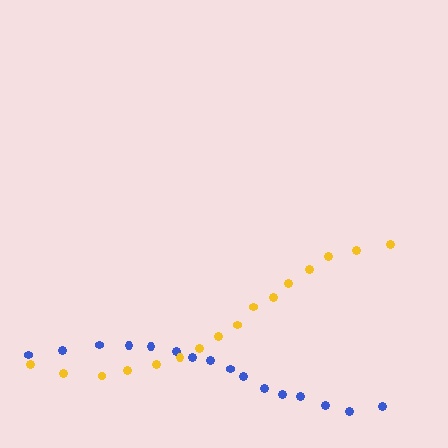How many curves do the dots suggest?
There are 2 distinct paths.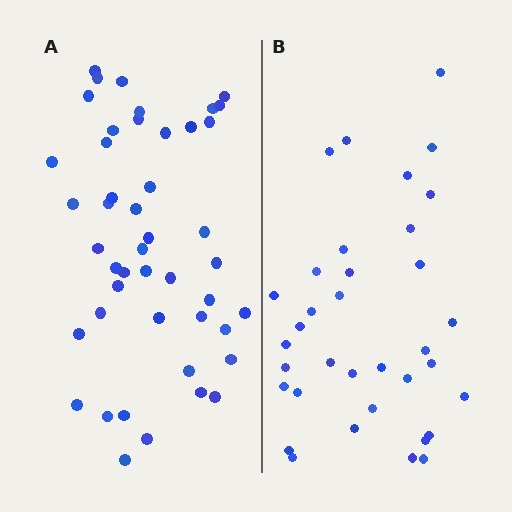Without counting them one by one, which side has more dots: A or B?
Region A (the left region) has more dots.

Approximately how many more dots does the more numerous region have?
Region A has roughly 12 or so more dots than region B.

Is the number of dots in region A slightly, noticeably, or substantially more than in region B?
Region A has noticeably more, but not dramatically so. The ratio is roughly 1.3 to 1.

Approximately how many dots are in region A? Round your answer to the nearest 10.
About 50 dots. (The exact count is 46, which rounds to 50.)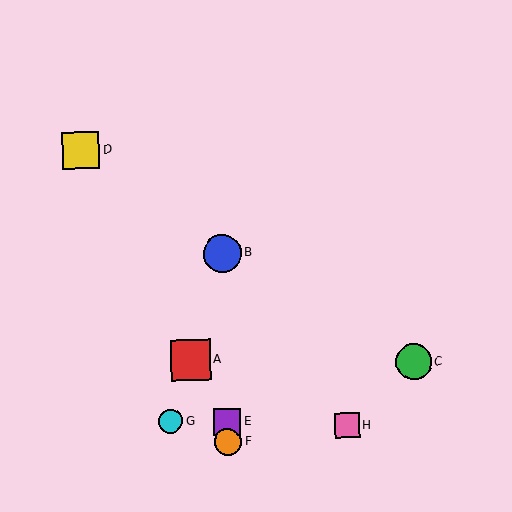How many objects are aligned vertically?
3 objects (B, E, F) are aligned vertically.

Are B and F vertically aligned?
Yes, both are at x≈222.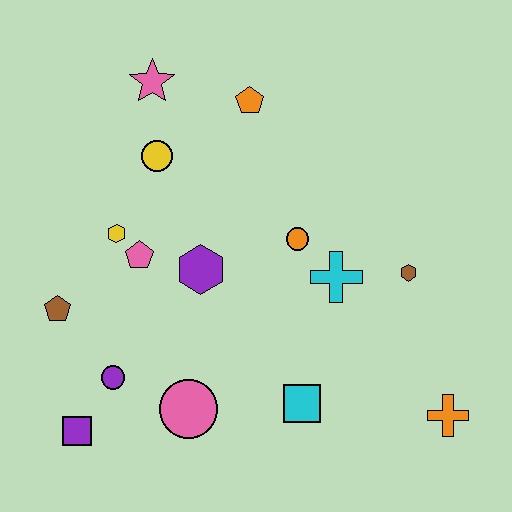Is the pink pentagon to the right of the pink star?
No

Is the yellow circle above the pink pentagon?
Yes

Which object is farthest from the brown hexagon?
The purple square is farthest from the brown hexagon.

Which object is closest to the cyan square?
The pink circle is closest to the cyan square.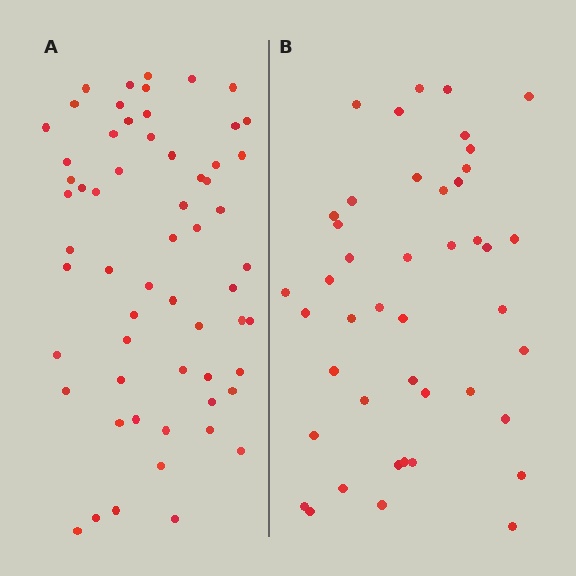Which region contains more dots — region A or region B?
Region A (the left region) has more dots.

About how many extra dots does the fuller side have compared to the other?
Region A has approximately 15 more dots than region B.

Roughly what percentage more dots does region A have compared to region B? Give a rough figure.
About 35% more.